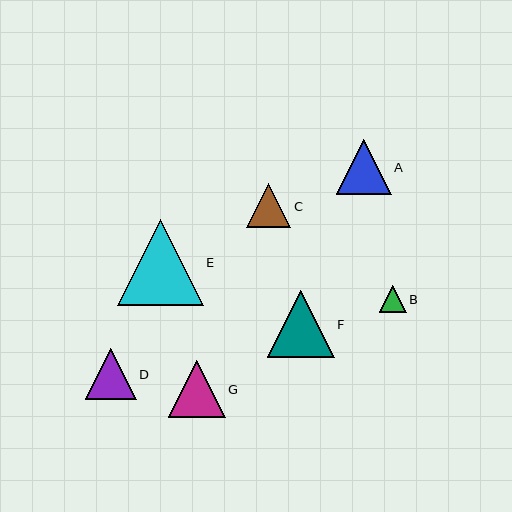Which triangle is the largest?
Triangle E is the largest with a size of approximately 86 pixels.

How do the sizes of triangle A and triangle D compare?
Triangle A and triangle D are approximately the same size.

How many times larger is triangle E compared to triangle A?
Triangle E is approximately 1.6 times the size of triangle A.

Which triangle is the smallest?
Triangle B is the smallest with a size of approximately 27 pixels.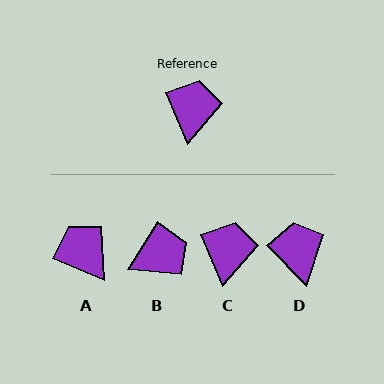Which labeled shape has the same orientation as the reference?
C.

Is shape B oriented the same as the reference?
No, it is off by about 55 degrees.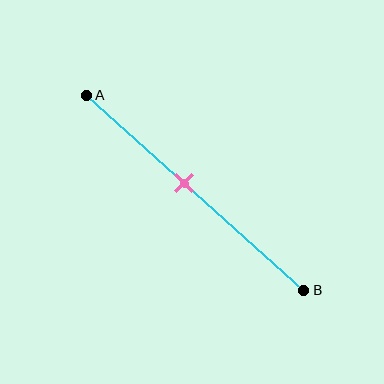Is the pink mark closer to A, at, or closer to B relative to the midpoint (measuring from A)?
The pink mark is closer to point A than the midpoint of segment AB.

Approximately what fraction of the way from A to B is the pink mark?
The pink mark is approximately 45% of the way from A to B.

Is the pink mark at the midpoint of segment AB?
No, the mark is at about 45% from A, not at the 50% midpoint.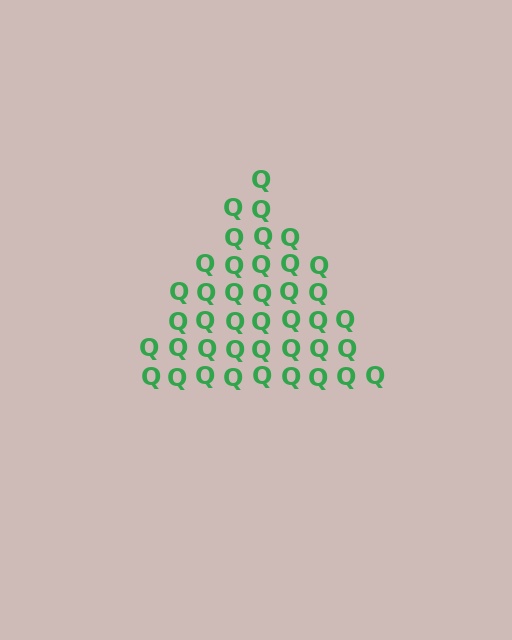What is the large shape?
The large shape is a triangle.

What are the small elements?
The small elements are letter Q's.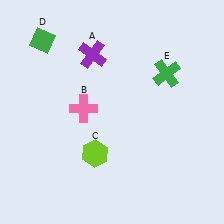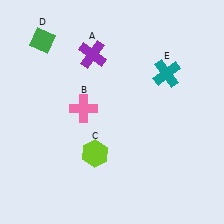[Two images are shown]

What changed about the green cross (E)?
In Image 1, E is green. In Image 2, it changed to teal.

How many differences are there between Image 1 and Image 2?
There is 1 difference between the two images.